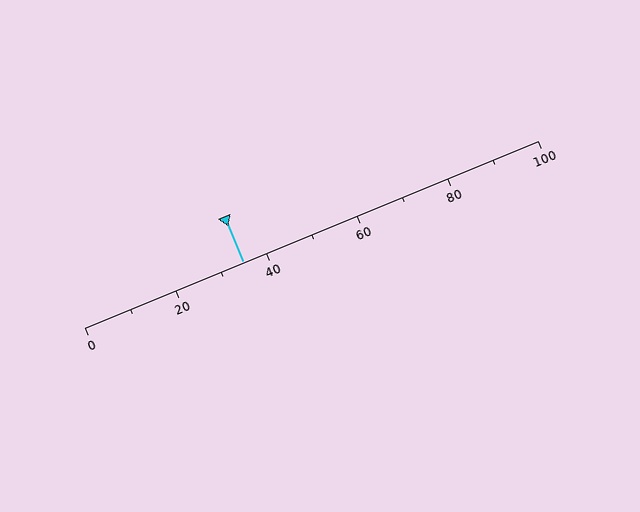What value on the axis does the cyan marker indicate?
The marker indicates approximately 35.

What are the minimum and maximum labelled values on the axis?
The axis runs from 0 to 100.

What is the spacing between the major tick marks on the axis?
The major ticks are spaced 20 apart.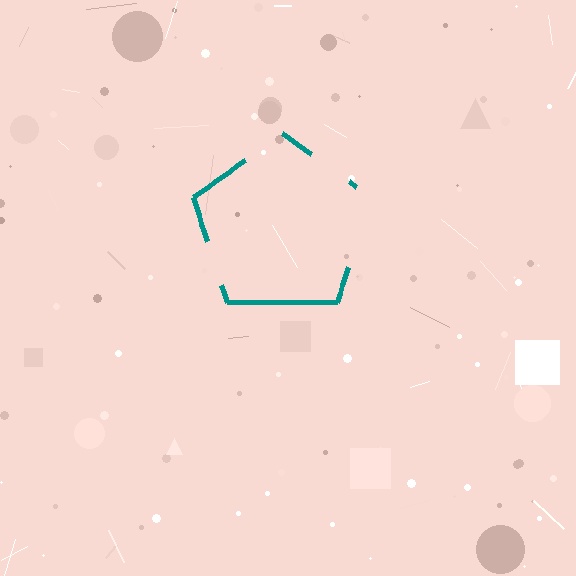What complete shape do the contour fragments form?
The contour fragments form a pentagon.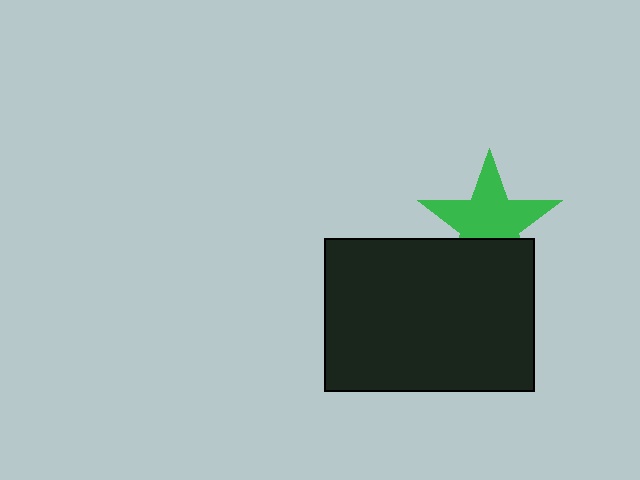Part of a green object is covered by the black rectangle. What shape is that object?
It is a star.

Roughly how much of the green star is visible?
Most of it is visible (roughly 67%).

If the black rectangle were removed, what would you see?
You would see the complete green star.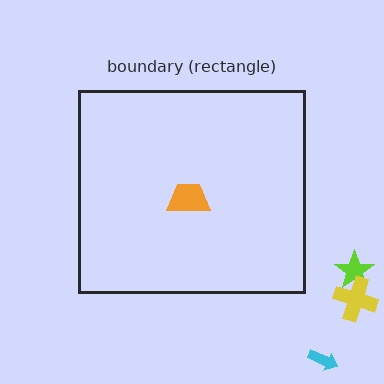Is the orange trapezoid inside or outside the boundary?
Inside.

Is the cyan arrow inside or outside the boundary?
Outside.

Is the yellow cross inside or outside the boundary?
Outside.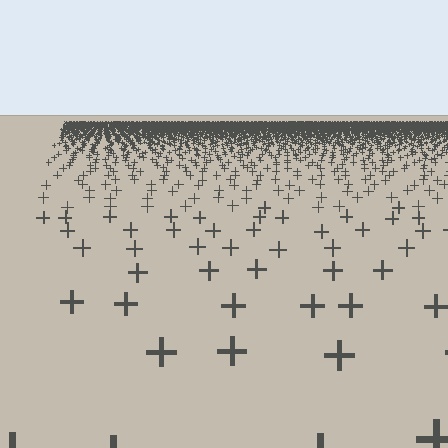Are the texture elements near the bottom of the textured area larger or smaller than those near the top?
Larger. Near the bottom, elements are closer to the viewer and appear at a bigger on-screen size.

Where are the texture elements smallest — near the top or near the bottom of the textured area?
Near the top.